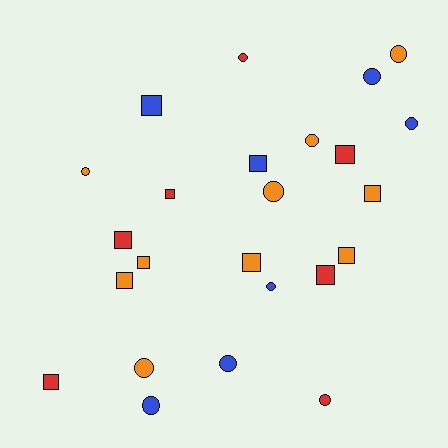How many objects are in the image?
There are 24 objects.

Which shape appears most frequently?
Square, with 12 objects.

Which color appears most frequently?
Orange, with 10 objects.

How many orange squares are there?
There are 5 orange squares.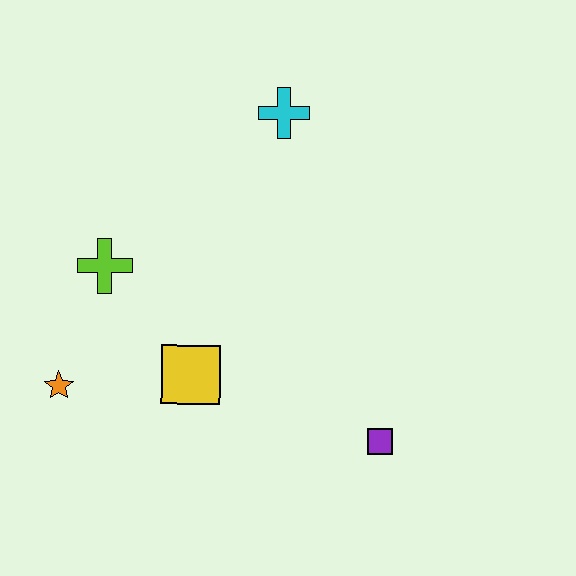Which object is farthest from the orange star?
The cyan cross is farthest from the orange star.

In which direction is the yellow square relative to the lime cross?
The yellow square is below the lime cross.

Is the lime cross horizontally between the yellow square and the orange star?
Yes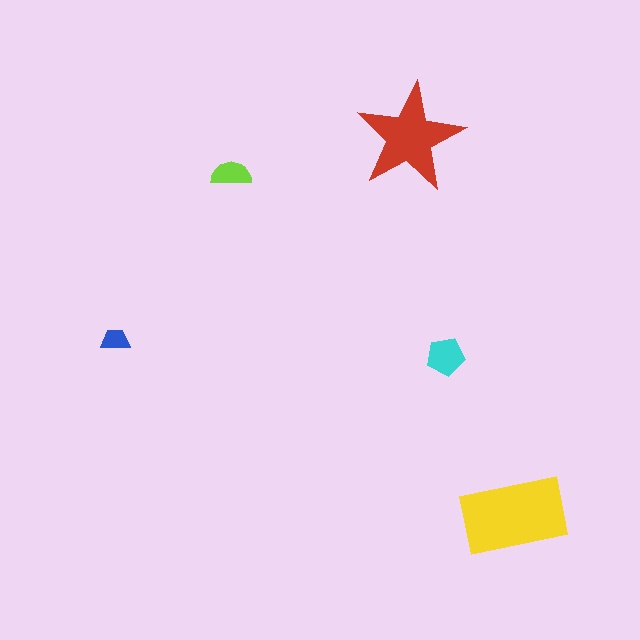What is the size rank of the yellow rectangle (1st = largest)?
1st.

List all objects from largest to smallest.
The yellow rectangle, the red star, the cyan pentagon, the lime semicircle, the blue trapezoid.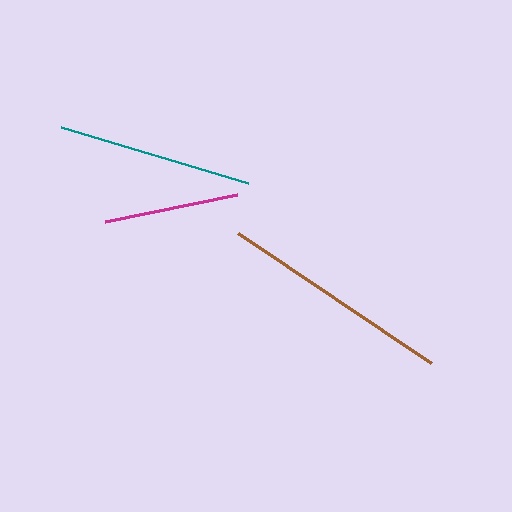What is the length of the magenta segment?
The magenta segment is approximately 135 pixels long.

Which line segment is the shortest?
The magenta line is the shortest at approximately 135 pixels.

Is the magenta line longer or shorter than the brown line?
The brown line is longer than the magenta line.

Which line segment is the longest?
The brown line is the longest at approximately 233 pixels.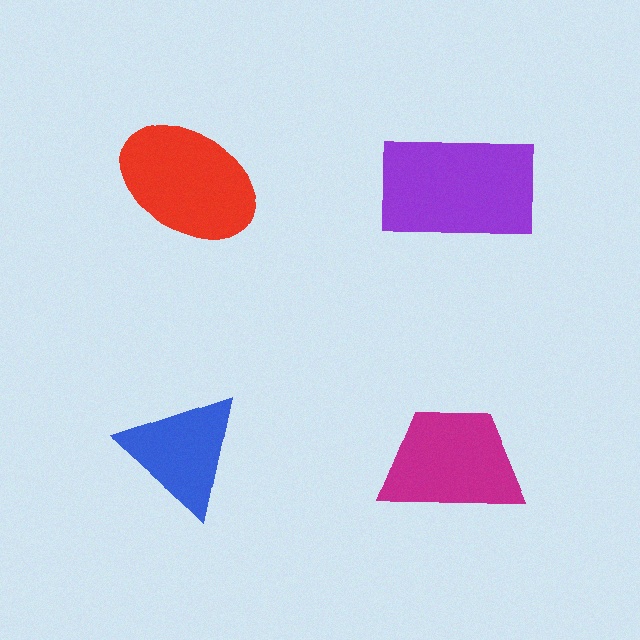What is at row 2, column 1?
A blue triangle.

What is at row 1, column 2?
A purple rectangle.